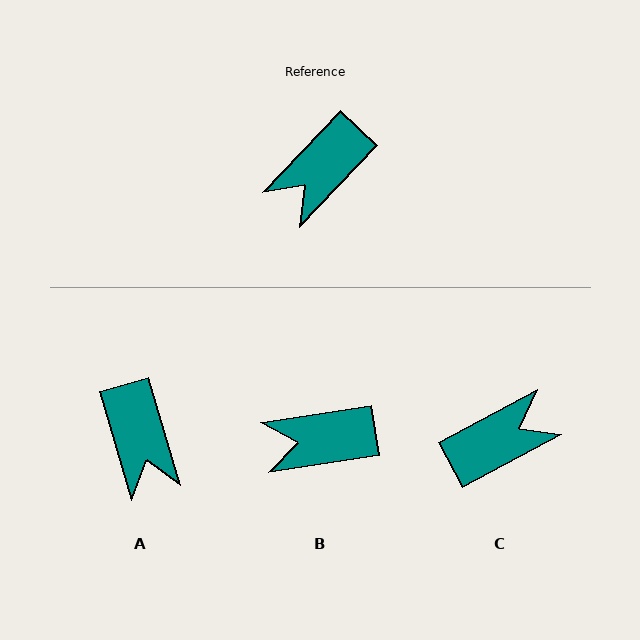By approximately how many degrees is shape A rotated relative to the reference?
Approximately 60 degrees counter-clockwise.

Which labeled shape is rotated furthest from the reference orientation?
C, about 162 degrees away.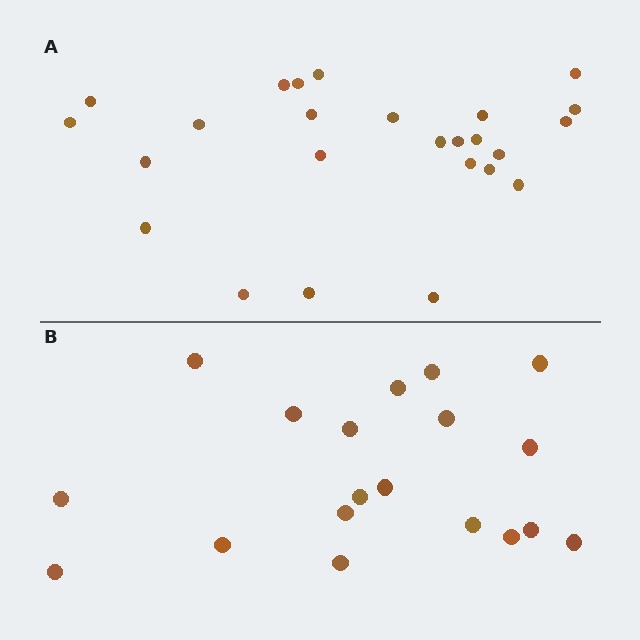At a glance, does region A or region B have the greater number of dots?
Region A (the top region) has more dots.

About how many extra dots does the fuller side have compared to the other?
Region A has about 6 more dots than region B.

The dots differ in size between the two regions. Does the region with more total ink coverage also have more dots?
No. Region B has more total ink coverage because its dots are larger, but region A actually contains more individual dots. Total area can be misleading — the number of items is what matters here.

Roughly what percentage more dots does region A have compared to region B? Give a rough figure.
About 30% more.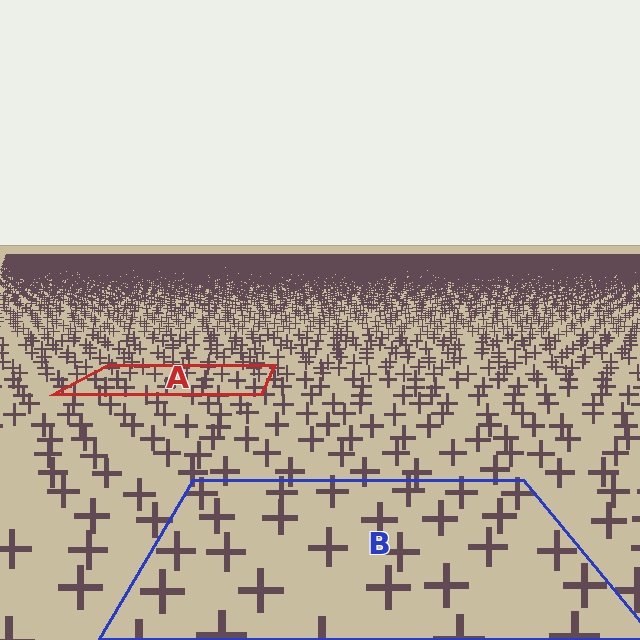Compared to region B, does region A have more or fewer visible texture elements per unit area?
Region A has more texture elements per unit area — they are packed more densely because it is farther away.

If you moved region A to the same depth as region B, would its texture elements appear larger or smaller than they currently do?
They would appear larger. At a closer depth, the same texture elements are projected at a bigger on-screen size.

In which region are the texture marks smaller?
The texture marks are smaller in region A, because it is farther away.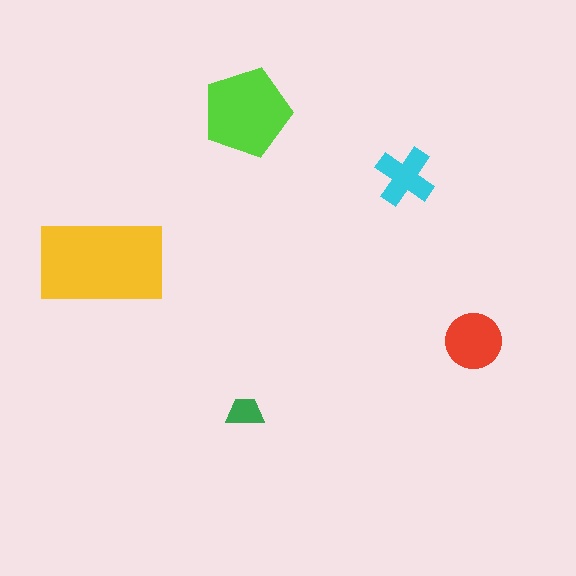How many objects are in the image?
There are 5 objects in the image.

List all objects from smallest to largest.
The green trapezoid, the cyan cross, the red circle, the lime pentagon, the yellow rectangle.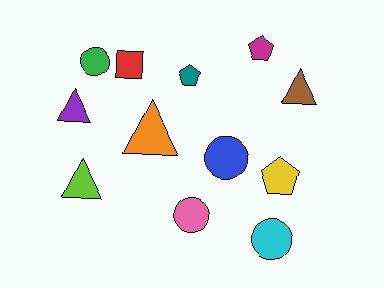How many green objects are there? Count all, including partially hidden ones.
There is 1 green object.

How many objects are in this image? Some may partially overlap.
There are 12 objects.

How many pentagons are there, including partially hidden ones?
There are 3 pentagons.